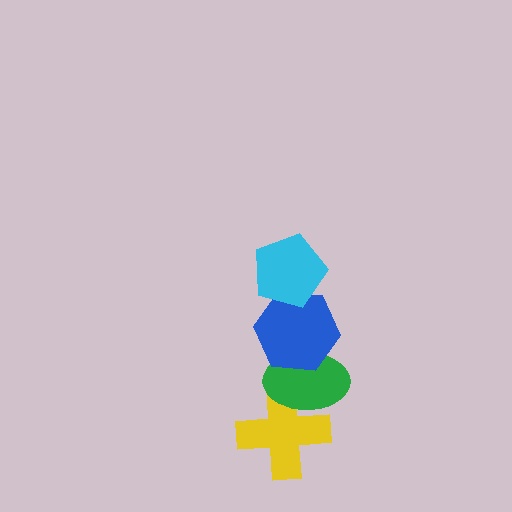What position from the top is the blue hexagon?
The blue hexagon is 2nd from the top.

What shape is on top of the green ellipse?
The blue hexagon is on top of the green ellipse.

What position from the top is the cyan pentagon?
The cyan pentagon is 1st from the top.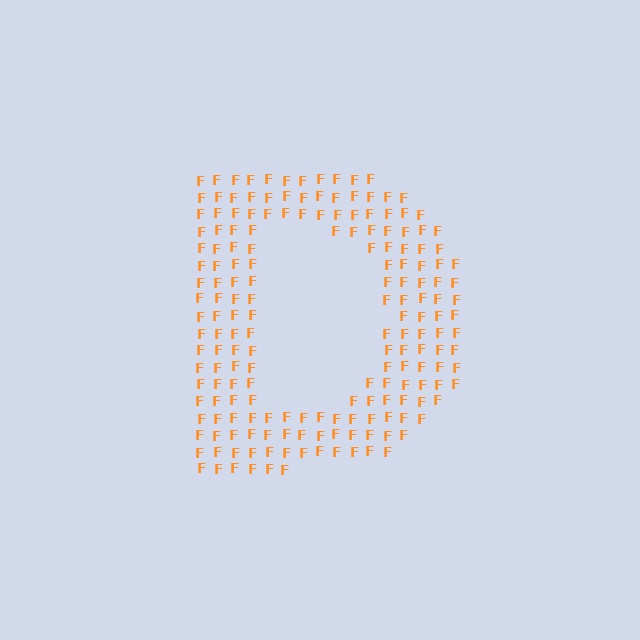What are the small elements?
The small elements are letter F's.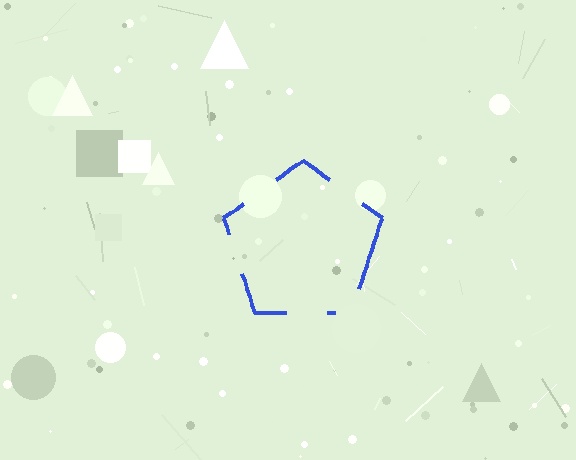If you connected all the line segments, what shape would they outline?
They would outline a pentagon.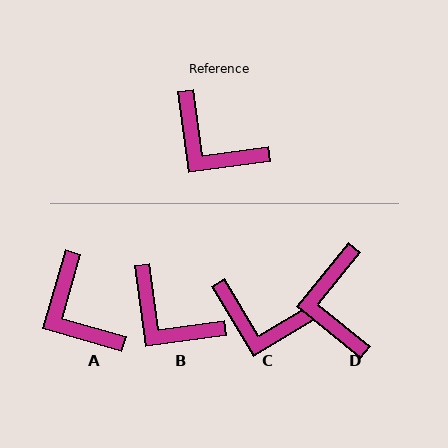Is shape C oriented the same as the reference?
No, it is off by about 23 degrees.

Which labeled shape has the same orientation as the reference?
B.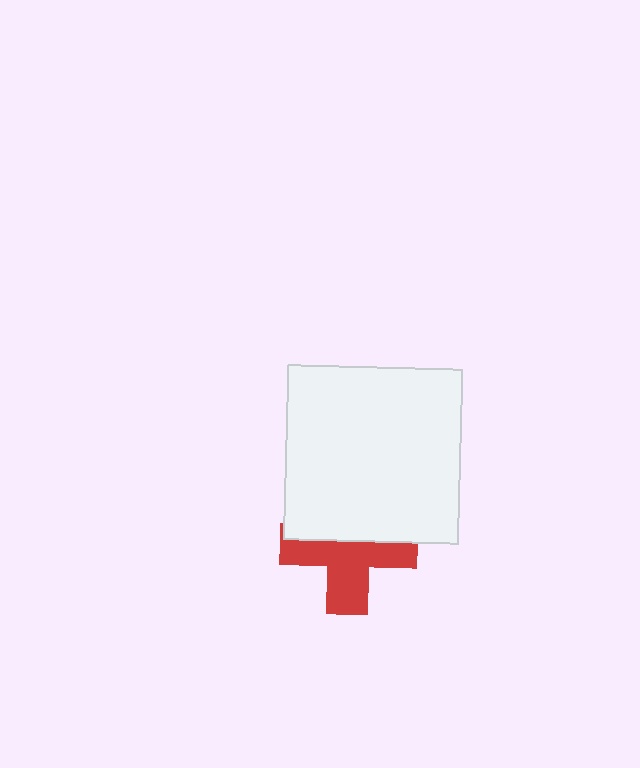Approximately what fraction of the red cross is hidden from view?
Roughly 45% of the red cross is hidden behind the white square.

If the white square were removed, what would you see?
You would see the complete red cross.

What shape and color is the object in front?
The object in front is a white square.